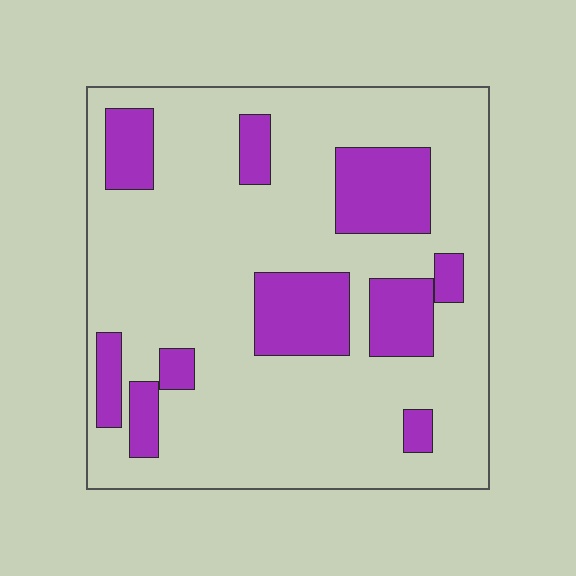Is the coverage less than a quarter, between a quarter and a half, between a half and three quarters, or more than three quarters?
Less than a quarter.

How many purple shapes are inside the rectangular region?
10.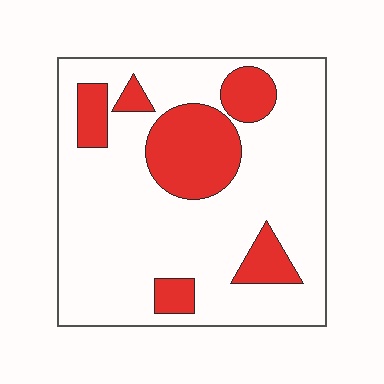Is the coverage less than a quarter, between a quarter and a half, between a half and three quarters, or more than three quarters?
Less than a quarter.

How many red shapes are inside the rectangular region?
6.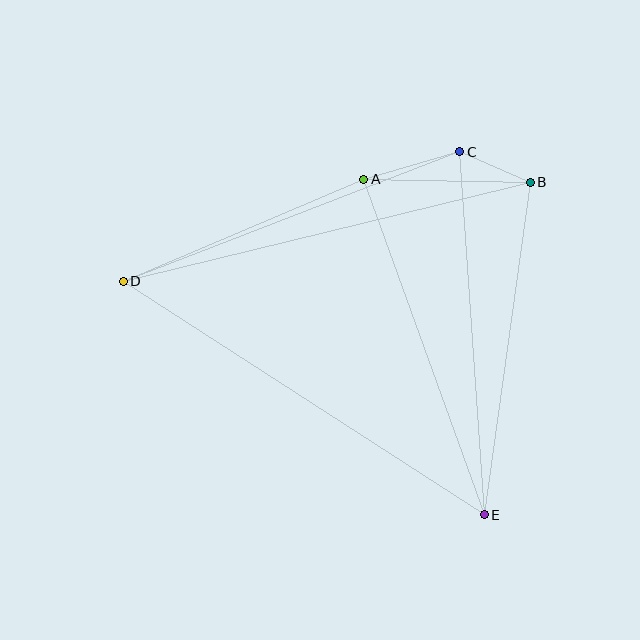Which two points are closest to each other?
Points B and C are closest to each other.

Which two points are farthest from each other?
Points D and E are farthest from each other.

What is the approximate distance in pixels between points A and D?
The distance between A and D is approximately 261 pixels.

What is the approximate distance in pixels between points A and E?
The distance between A and E is approximately 356 pixels.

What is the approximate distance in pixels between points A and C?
The distance between A and C is approximately 100 pixels.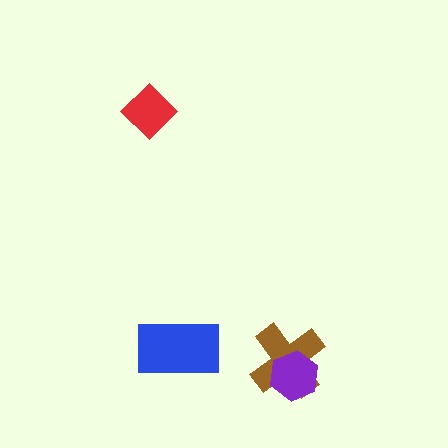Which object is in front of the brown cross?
The purple hexagon is in front of the brown cross.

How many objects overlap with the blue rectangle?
0 objects overlap with the blue rectangle.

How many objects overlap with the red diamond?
0 objects overlap with the red diamond.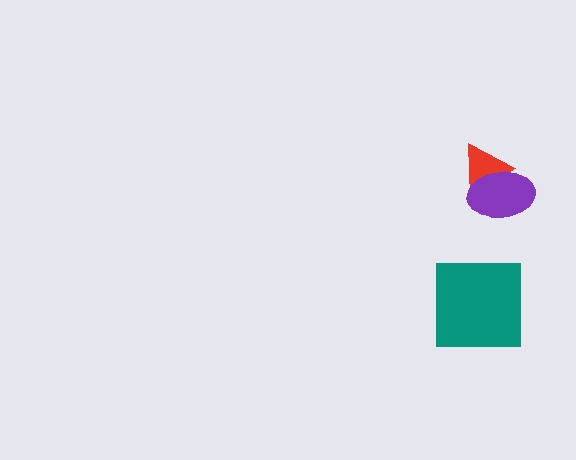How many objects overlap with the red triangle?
1 object overlaps with the red triangle.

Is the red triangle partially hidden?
Yes, it is partially covered by another shape.